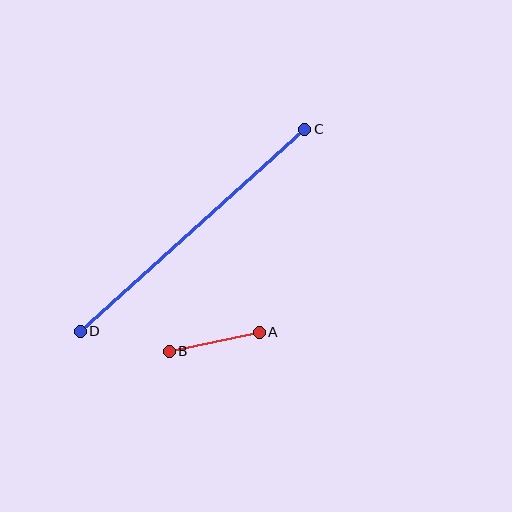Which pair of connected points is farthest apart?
Points C and D are farthest apart.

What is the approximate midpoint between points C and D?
The midpoint is at approximately (192, 230) pixels.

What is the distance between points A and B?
The distance is approximately 92 pixels.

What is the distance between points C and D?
The distance is approximately 302 pixels.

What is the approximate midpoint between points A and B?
The midpoint is at approximately (214, 342) pixels.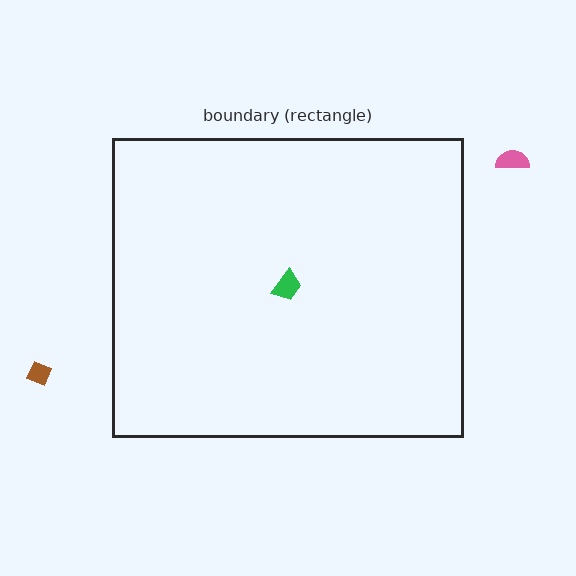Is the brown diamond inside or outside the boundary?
Outside.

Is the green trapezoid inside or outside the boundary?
Inside.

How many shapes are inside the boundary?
1 inside, 2 outside.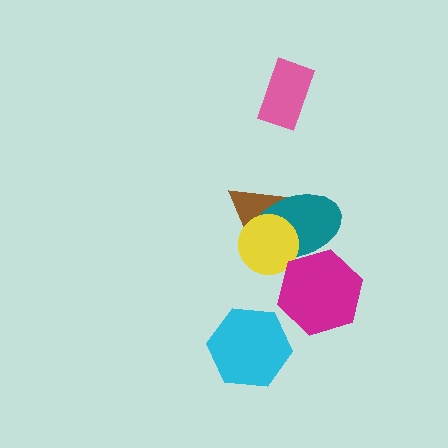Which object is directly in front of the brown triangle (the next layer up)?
The teal ellipse is directly in front of the brown triangle.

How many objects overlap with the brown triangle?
2 objects overlap with the brown triangle.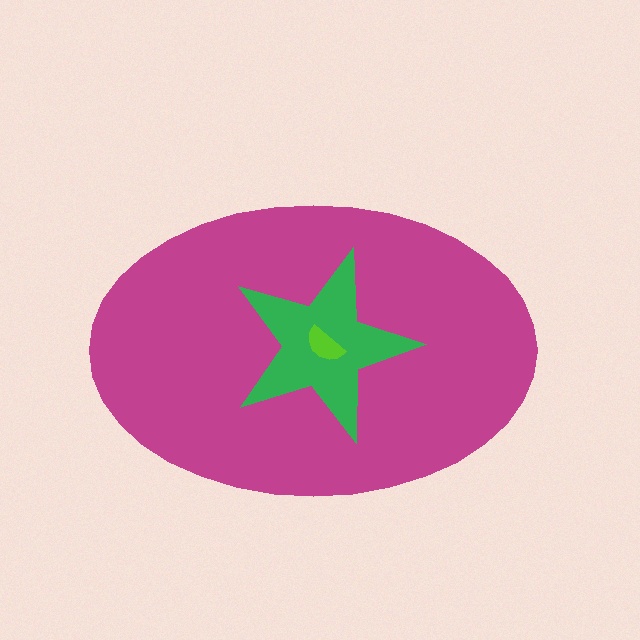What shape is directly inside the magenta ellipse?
The green star.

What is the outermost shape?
The magenta ellipse.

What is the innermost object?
The lime semicircle.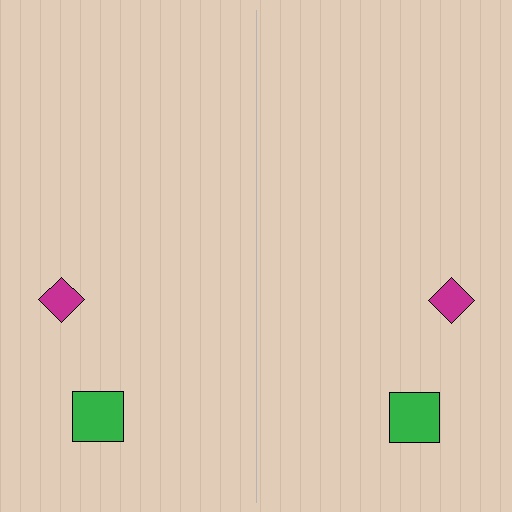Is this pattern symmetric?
Yes, this pattern has bilateral (reflection) symmetry.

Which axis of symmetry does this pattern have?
The pattern has a vertical axis of symmetry running through the center of the image.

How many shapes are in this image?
There are 4 shapes in this image.